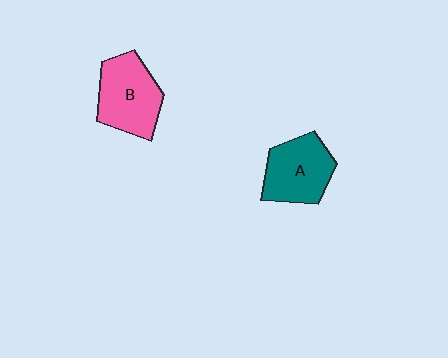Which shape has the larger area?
Shape B (pink).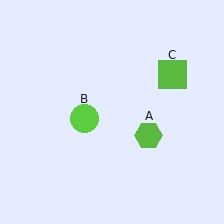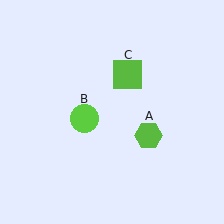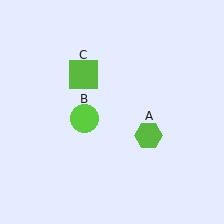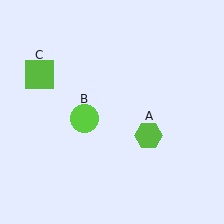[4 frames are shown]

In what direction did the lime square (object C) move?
The lime square (object C) moved left.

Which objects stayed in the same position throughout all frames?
Lime hexagon (object A) and lime circle (object B) remained stationary.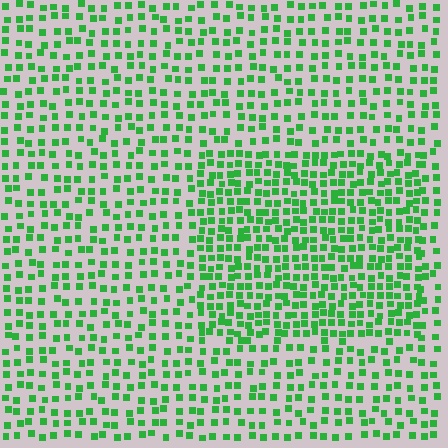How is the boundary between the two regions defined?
The boundary is defined by a change in element density (approximately 1.7x ratio). All elements are the same color, size, and shape.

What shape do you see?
I see a rectangle.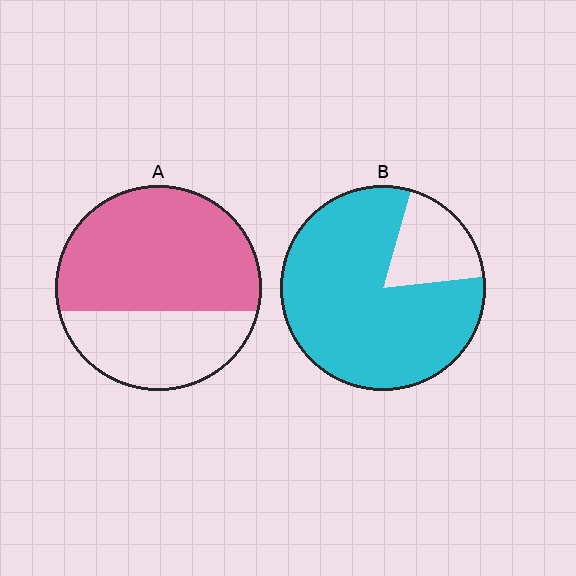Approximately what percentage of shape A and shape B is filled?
A is approximately 65% and B is approximately 80%.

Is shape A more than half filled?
Yes.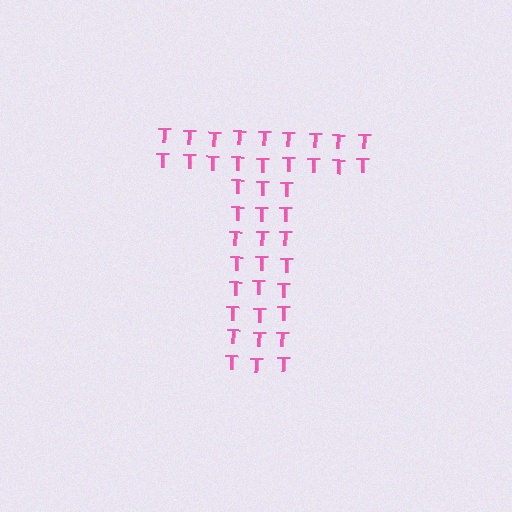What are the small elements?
The small elements are letter T's.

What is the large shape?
The large shape is the letter T.